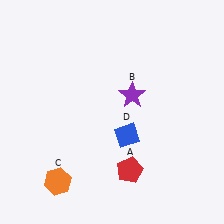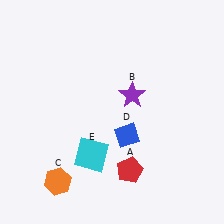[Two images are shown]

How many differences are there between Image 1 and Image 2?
There is 1 difference between the two images.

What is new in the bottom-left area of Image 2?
A cyan square (E) was added in the bottom-left area of Image 2.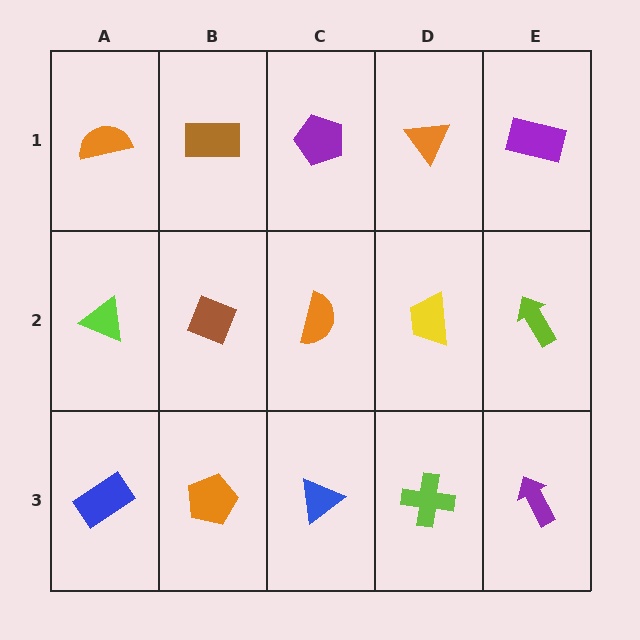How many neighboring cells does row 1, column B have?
3.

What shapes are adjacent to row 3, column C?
An orange semicircle (row 2, column C), an orange pentagon (row 3, column B), a lime cross (row 3, column D).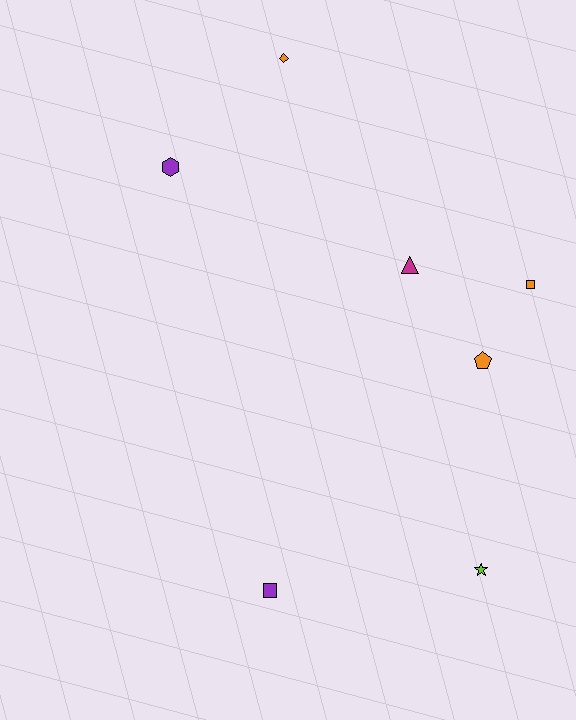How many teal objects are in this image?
There are no teal objects.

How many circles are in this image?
There are no circles.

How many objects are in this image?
There are 7 objects.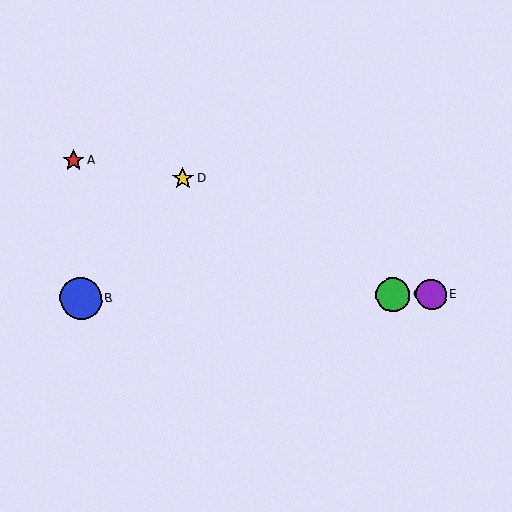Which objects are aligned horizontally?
Objects B, C, E are aligned horizontally.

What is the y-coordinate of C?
Object C is at y≈295.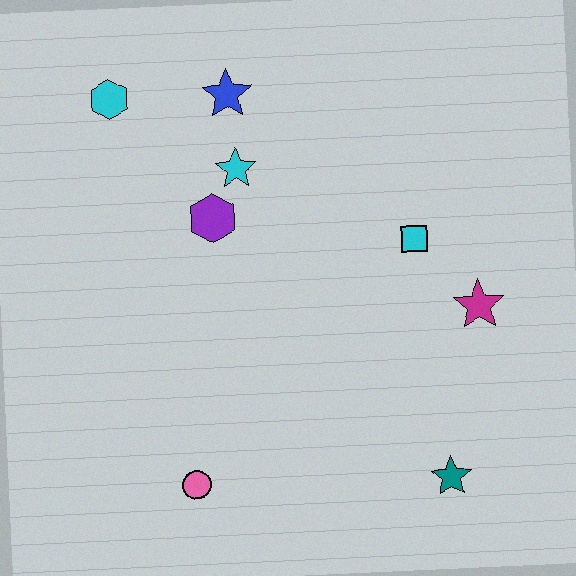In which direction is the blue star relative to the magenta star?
The blue star is to the left of the magenta star.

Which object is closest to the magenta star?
The cyan square is closest to the magenta star.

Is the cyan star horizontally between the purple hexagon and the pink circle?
No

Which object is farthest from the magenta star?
The cyan hexagon is farthest from the magenta star.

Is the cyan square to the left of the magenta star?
Yes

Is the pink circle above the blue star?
No